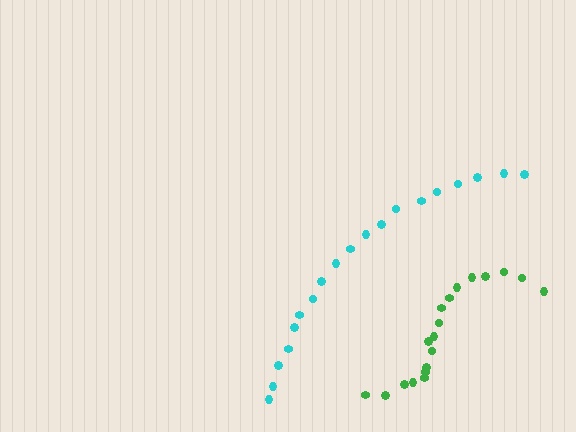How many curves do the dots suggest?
There are 2 distinct paths.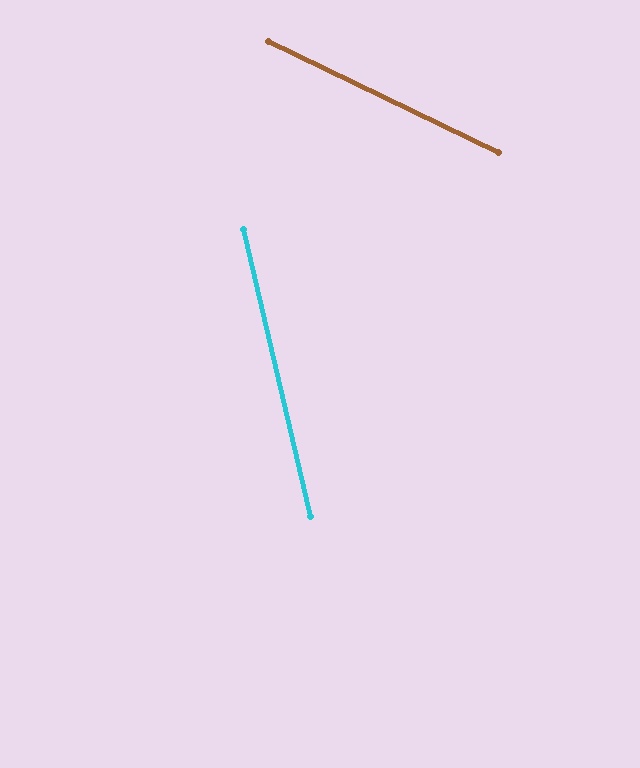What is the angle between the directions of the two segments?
Approximately 51 degrees.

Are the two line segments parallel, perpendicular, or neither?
Neither parallel nor perpendicular — they differ by about 51°.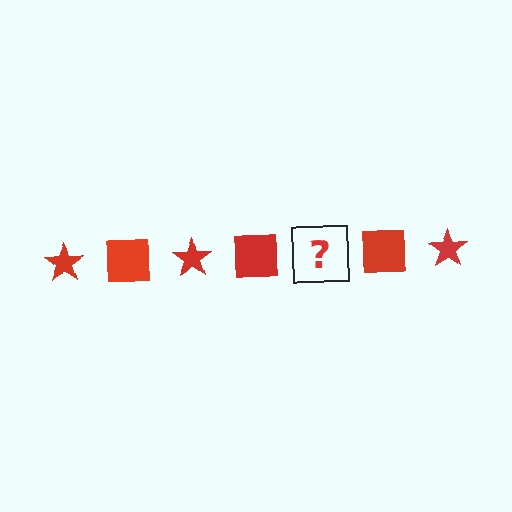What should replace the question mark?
The question mark should be replaced with a red star.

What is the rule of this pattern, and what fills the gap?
The rule is that the pattern cycles through star, square shapes in red. The gap should be filled with a red star.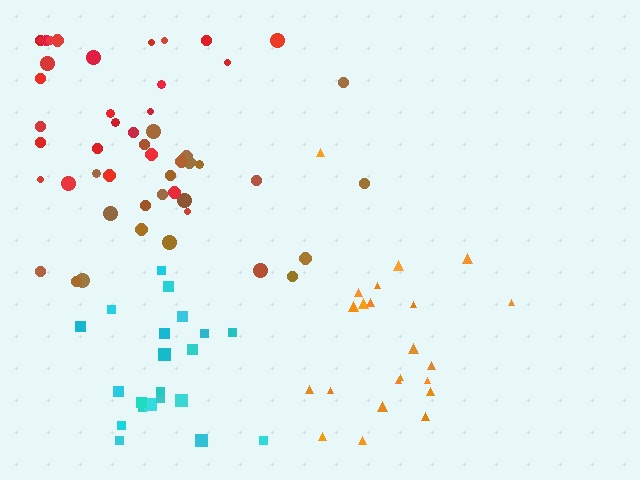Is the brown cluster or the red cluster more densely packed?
Brown.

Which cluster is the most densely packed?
Cyan.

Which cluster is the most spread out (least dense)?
Orange.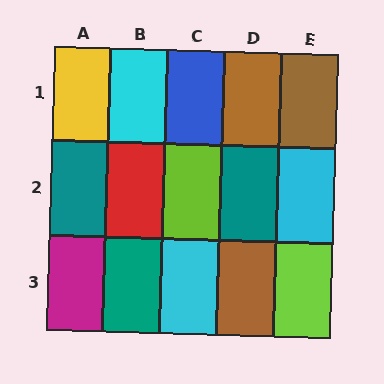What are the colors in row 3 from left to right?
Magenta, teal, cyan, brown, lime.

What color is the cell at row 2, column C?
Lime.